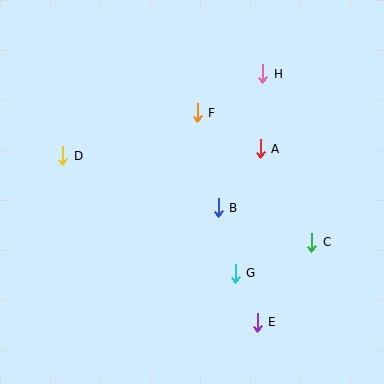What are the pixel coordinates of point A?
Point A is at (260, 149).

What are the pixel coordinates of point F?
Point F is at (197, 113).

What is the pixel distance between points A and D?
The distance between A and D is 198 pixels.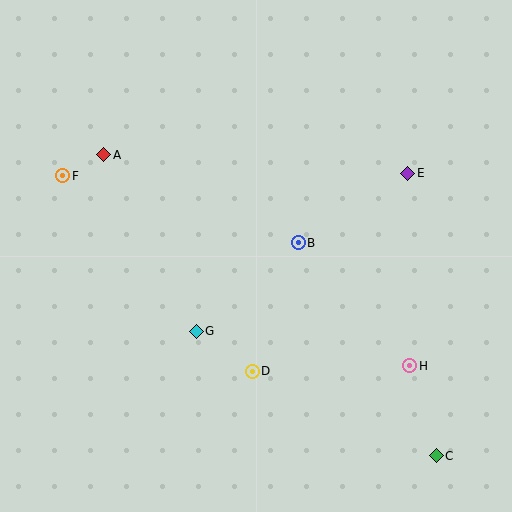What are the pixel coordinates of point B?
Point B is at (298, 243).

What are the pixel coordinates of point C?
Point C is at (436, 456).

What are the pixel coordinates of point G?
Point G is at (196, 331).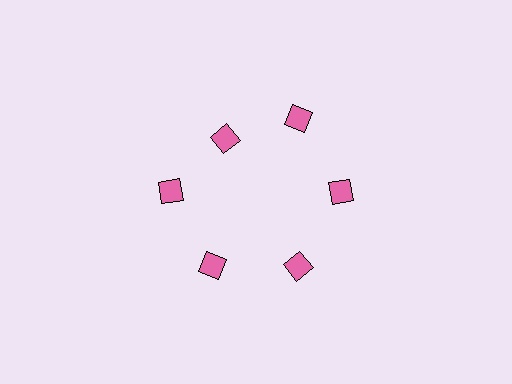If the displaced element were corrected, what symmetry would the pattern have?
It would have 6-fold rotational symmetry — the pattern would map onto itself every 60 degrees.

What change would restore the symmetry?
The symmetry would be restored by moving it outward, back onto the ring so that all 6 squares sit at equal angles and equal distance from the center.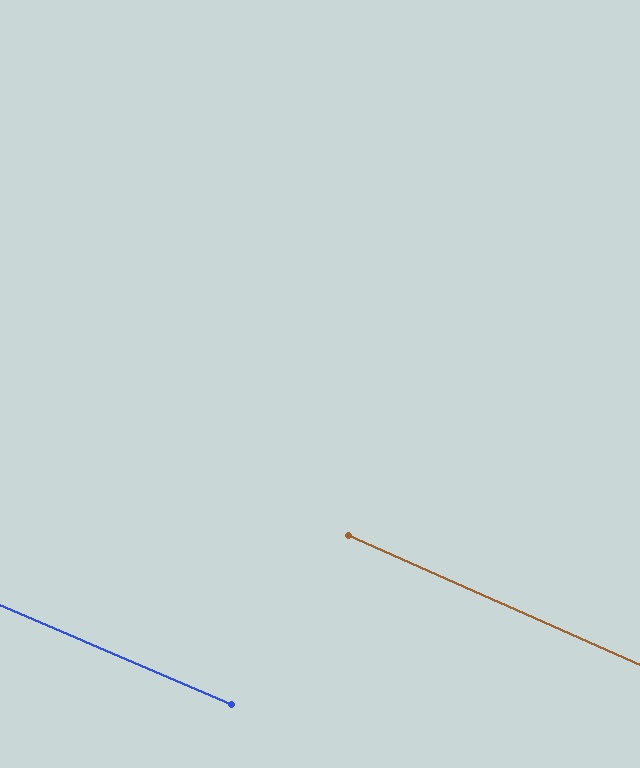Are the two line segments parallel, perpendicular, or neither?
Parallel — their directions differ by only 0.9°.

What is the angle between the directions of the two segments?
Approximately 1 degree.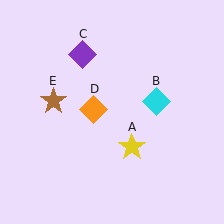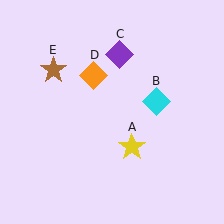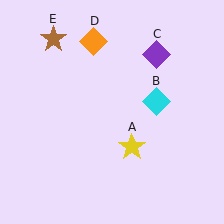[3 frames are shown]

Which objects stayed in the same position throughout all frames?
Yellow star (object A) and cyan diamond (object B) remained stationary.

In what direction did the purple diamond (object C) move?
The purple diamond (object C) moved right.